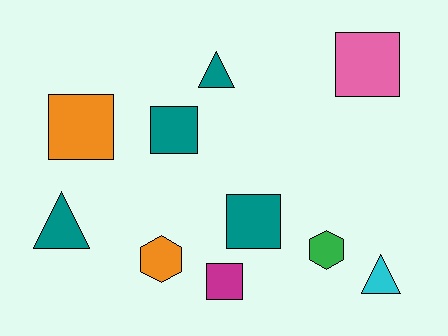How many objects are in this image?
There are 10 objects.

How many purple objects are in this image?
There are no purple objects.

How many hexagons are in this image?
There are 2 hexagons.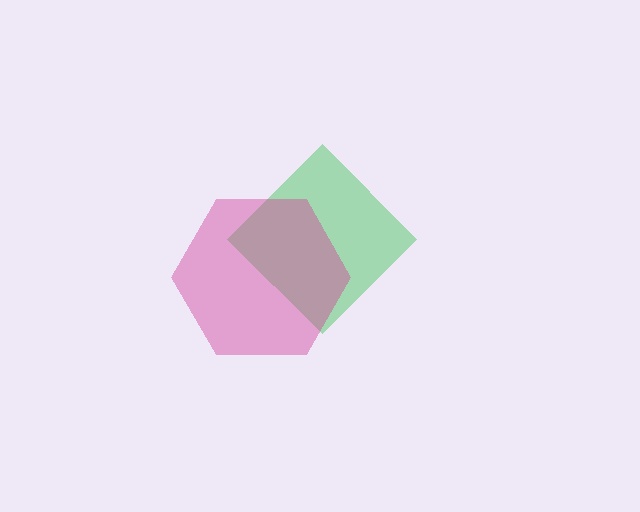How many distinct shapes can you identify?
There are 2 distinct shapes: a green diamond, a magenta hexagon.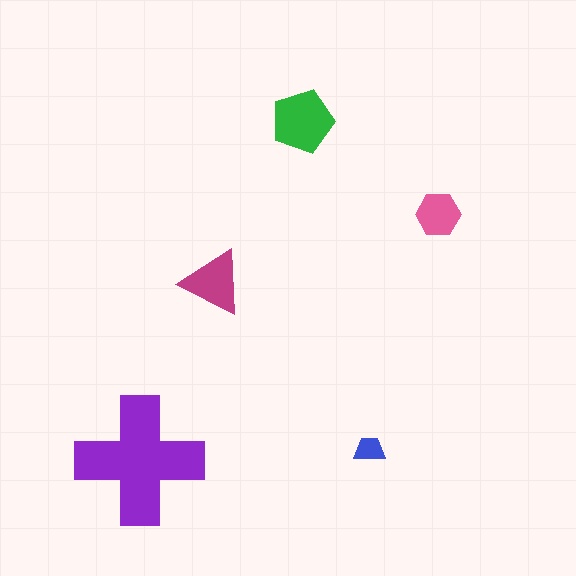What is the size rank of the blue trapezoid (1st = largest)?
5th.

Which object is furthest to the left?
The purple cross is leftmost.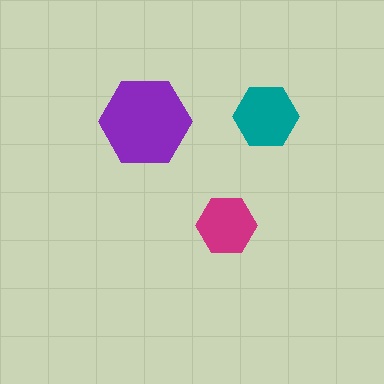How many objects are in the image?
There are 3 objects in the image.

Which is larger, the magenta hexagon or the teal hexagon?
The teal one.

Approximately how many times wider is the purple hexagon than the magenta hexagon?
About 1.5 times wider.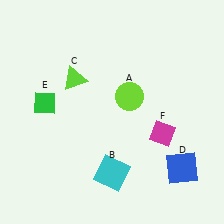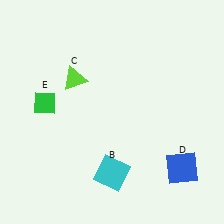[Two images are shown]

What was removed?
The magenta diamond (F), the lime circle (A) were removed in Image 2.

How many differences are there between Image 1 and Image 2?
There are 2 differences between the two images.